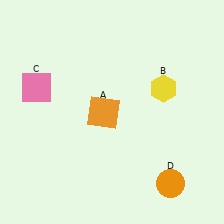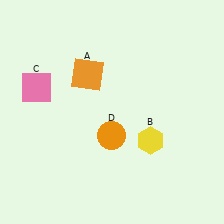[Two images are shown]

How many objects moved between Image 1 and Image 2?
3 objects moved between the two images.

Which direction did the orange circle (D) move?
The orange circle (D) moved left.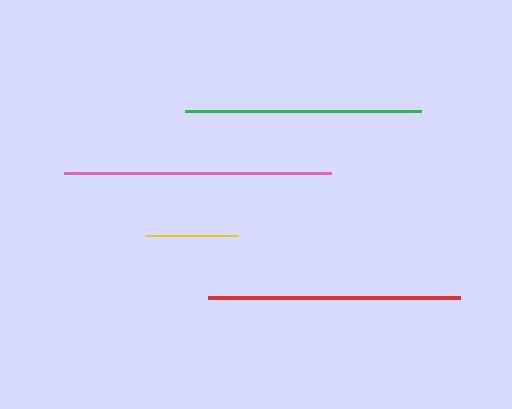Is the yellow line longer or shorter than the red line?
The red line is longer than the yellow line.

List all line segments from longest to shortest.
From longest to shortest: pink, red, green, yellow.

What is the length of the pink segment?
The pink segment is approximately 267 pixels long.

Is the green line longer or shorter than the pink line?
The pink line is longer than the green line.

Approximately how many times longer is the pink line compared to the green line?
The pink line is approximately 1.1 times the length of the green line.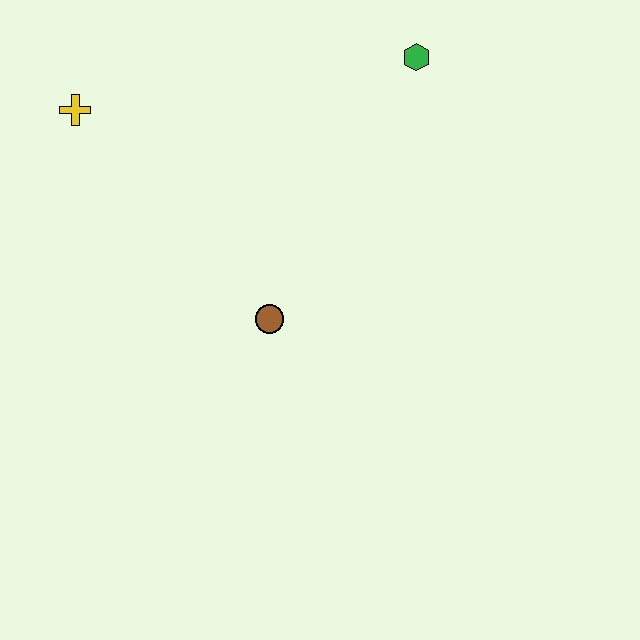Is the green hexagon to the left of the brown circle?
No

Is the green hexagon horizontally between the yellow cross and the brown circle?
No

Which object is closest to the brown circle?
The yellow cross is closest to the brown circle.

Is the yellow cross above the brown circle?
Yes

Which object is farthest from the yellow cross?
The green hexagon is farthest from the yellow cross.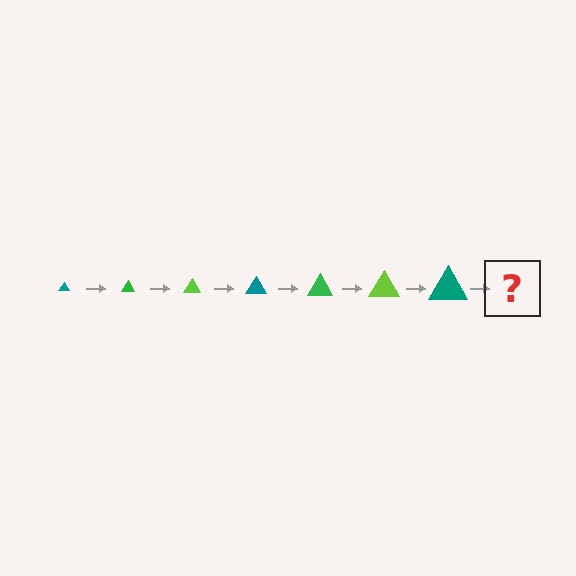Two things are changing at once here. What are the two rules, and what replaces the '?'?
The two rules are that the triangle grows larger each step and the color cycles through teal, green, and lime. The '?' should be a green triangle, larger than the previous one.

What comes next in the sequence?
The next element should be a green triangle, larger than the previous one.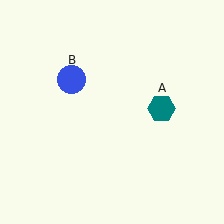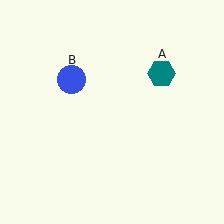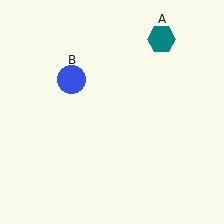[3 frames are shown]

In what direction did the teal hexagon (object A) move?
The teal hexagon (object A) moved up.